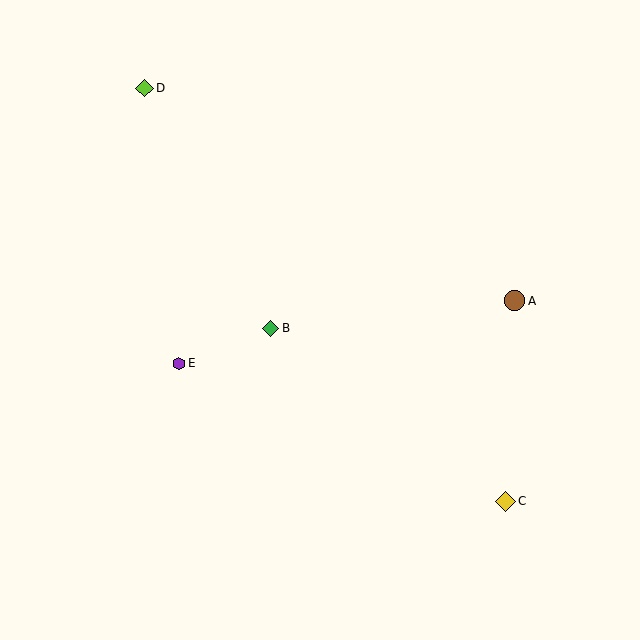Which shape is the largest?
The brown circle (labeled A) is the largest.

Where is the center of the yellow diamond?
The center of the yellow diamond is at (505, 501).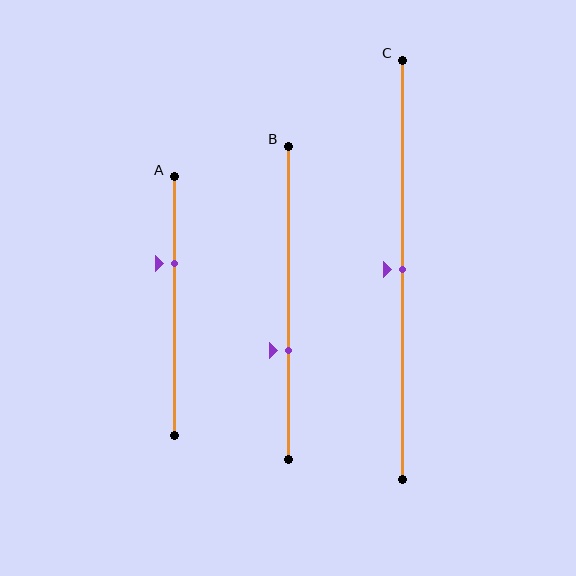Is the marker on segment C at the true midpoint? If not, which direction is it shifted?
Yes, the marker on segment C is at the true midpoint.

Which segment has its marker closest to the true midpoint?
Segment C has its marker closest to the true midpoint.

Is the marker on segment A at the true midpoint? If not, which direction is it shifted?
No, the marker on segment A is shifted upward by about 17% of the segment length.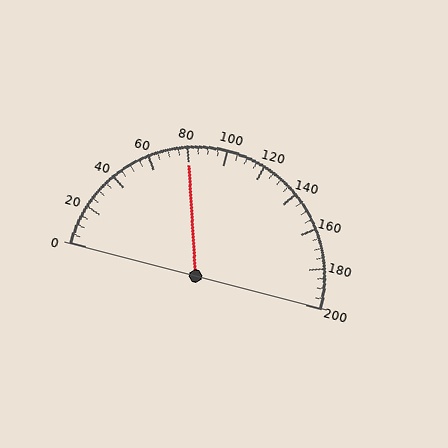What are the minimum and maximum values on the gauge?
The gauge ranges from 0 to 200.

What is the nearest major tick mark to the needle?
The nearest major tick mark is 80.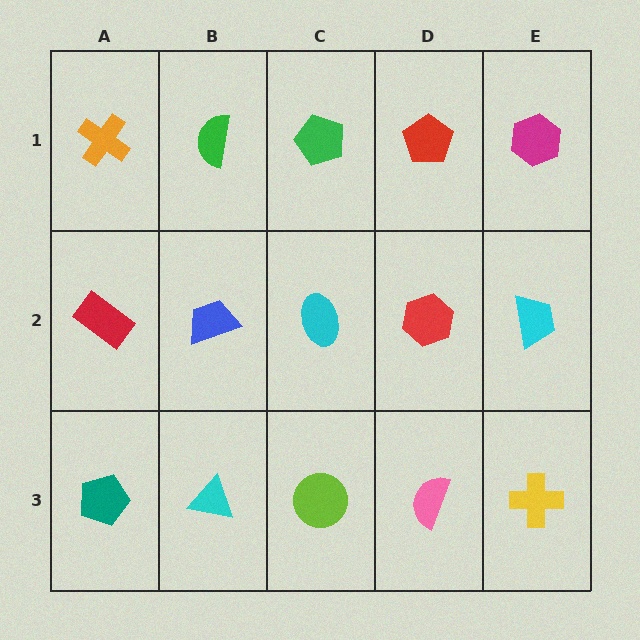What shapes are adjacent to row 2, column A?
An orange cross (row 1, column A), a teal pentagon (row 3, column A), a blue trapezoid (row 2, column B).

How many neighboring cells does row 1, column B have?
3.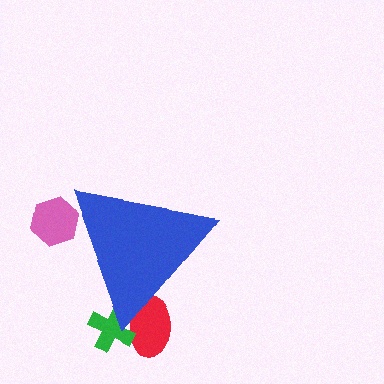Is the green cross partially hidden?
Yes, the green cross is partially hidden behind the blue triangle.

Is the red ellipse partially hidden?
Yes, the red ellipse is partially hidden behind the blue triangle.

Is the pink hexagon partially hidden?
Yes, the pink hexagon is partially hidden behind the blue triangle.